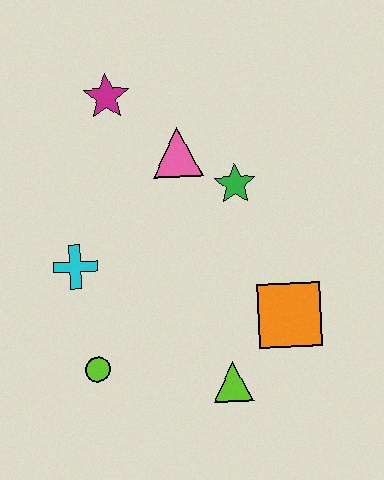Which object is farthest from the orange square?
The magenta star is farthest from the orange square.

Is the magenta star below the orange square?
No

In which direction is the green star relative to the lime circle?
The green star is above the lime circle.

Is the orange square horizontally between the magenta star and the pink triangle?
No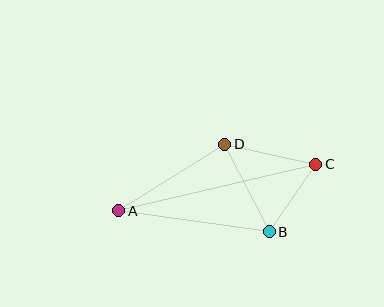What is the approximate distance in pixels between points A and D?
The distance between A and D is approximately 125 pixels.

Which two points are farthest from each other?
Points A and C are farthest from each other.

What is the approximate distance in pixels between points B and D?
The distance between B and D is approximately 98 pixels.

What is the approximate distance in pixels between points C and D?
The distance between C and D is approximately 93 pixels.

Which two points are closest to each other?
Points B and C are closest to each other.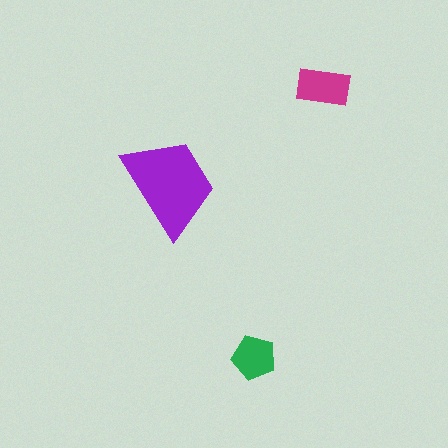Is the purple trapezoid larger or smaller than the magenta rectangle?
Larger.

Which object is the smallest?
The green pentagon.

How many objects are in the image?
There are 3 objects in the image.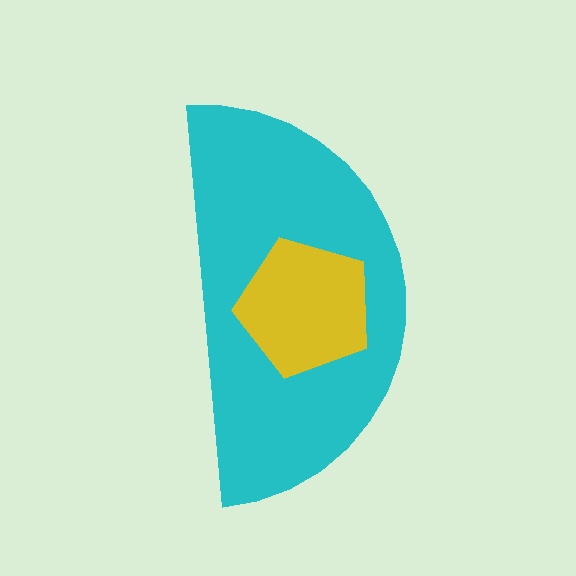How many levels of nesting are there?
2.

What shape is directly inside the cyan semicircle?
The yellow pentagon.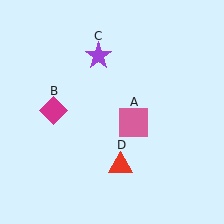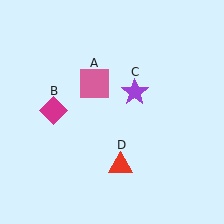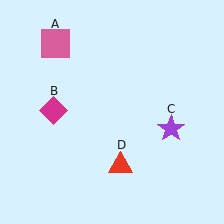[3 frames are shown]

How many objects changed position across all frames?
2 objects changed position: pink square (object A), purple star (object C).